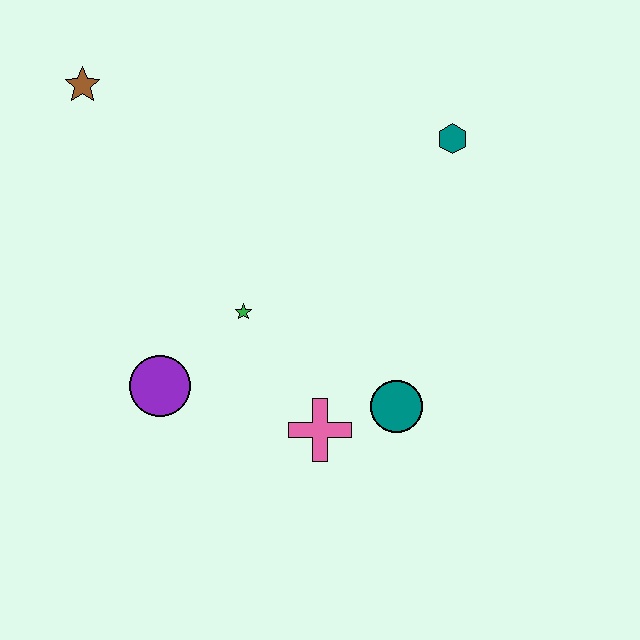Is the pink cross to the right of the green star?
Yes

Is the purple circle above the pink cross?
Yes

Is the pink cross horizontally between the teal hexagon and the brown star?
Yes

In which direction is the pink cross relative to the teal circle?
The pink cross is to the left of the teal circle.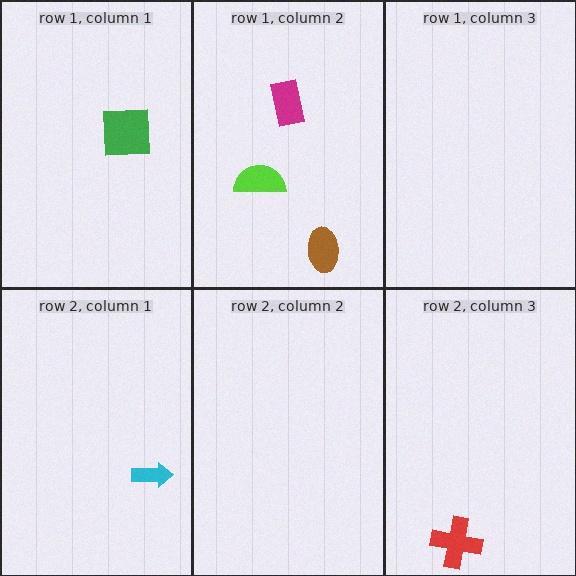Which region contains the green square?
The row 1, column 1 region.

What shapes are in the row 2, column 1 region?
The cyan arrow.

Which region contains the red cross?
The row 2, column 3 region.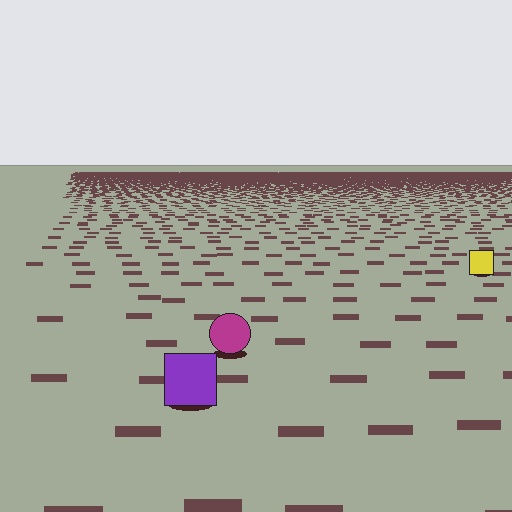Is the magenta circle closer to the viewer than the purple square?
No. The purple square is closer — you can tell from the texture gradient: the ground texture is coarser near it.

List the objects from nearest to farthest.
From nearest to farthest: the purple square, the magenta circle, the yellow square.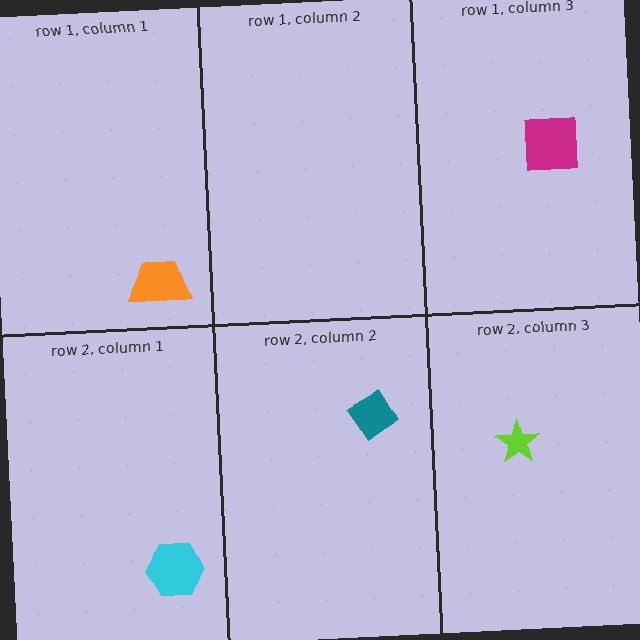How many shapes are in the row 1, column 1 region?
1.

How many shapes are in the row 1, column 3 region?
1.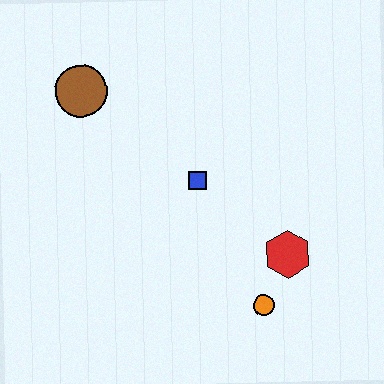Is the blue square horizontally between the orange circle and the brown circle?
Yes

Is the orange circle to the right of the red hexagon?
No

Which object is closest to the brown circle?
The blue square is closest to the brown circle.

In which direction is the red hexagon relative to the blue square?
The red hexagon is to the right of the blue square.